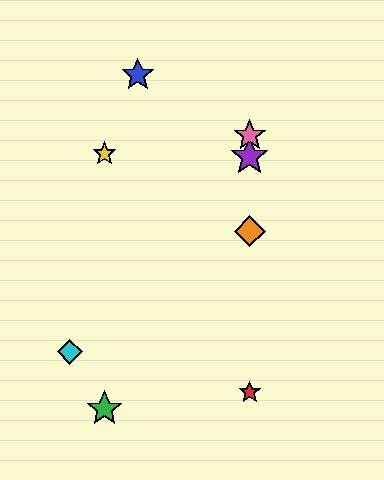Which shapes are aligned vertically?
The red star, the purple star, the orange diamond, the pink star are aligned vertically.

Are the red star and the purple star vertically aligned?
Yes, both are at x≈250.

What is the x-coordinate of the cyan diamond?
The cyan diamond is at x≈70.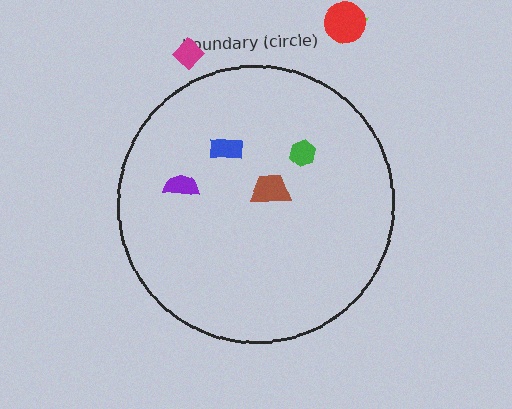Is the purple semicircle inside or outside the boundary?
Inside.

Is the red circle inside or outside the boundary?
Outside.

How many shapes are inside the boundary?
4 inside, 3 outside.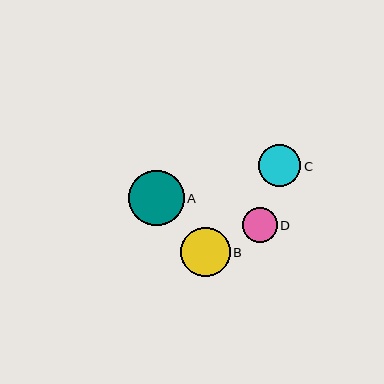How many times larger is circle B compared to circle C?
Circle B is approximately 1.2 times the size of circle C.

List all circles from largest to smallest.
From largest to smallest: A, B, C, D.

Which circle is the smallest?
Circle D is the smallest with a size of approximately 35 pixels.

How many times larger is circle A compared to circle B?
Circle A is approximately 1.1 times the size of circle B.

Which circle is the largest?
Circle A is the largest with a size of approximately 55 pixels.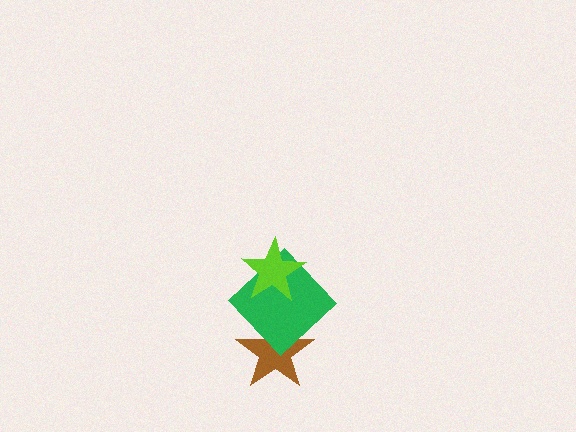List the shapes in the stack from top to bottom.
From top to bottom: the lime star, the green diamond, the brown star.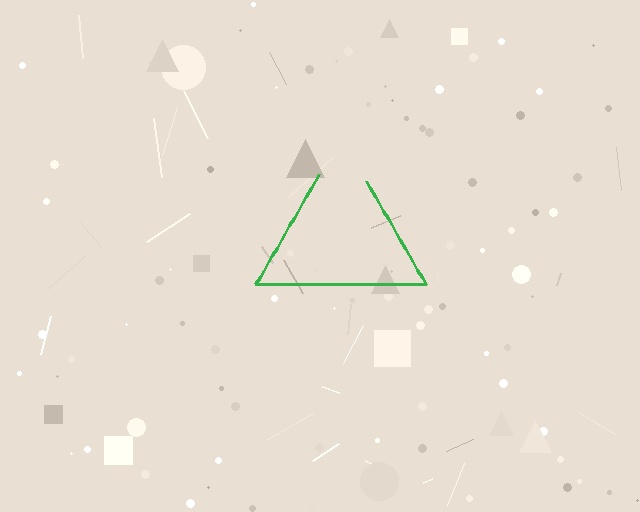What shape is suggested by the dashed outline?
The dashed outline suggests a triangle.